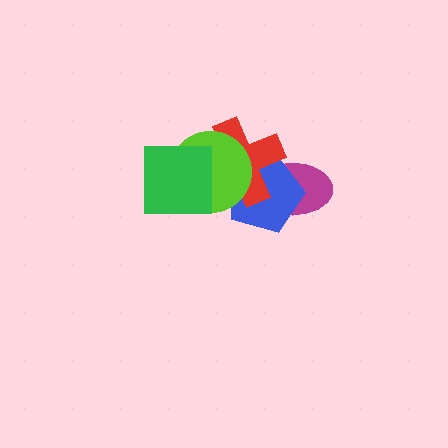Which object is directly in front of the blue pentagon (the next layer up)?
The red cross is directly in front of the blue pentagon.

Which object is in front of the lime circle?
The green square is in front of the lime circle.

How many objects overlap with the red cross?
4 objects overlap with the red cross.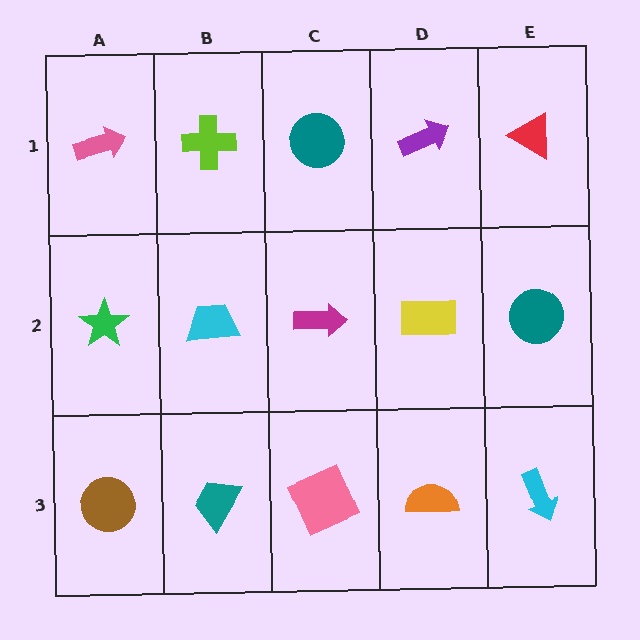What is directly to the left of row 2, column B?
A green star.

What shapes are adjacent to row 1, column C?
A magenta arrow (row 2, column C), a lime cross (row 1, column B), a purple arrow (row 1, column D).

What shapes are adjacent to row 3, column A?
A green star (row 2, column A), a teal trapezoid (row 3, column B).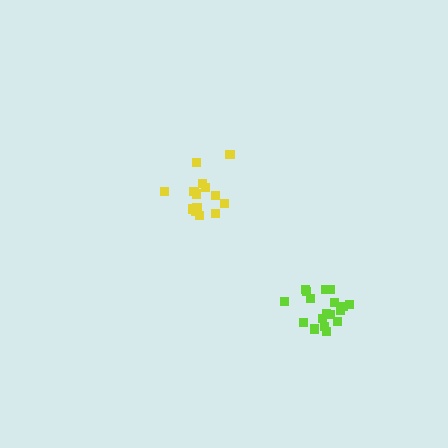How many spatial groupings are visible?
There are 2 spatial groupings.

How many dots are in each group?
Group 1: 18 dots, Group 2: 14 dots (32 total).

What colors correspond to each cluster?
The clusters are colored: lime, yellow.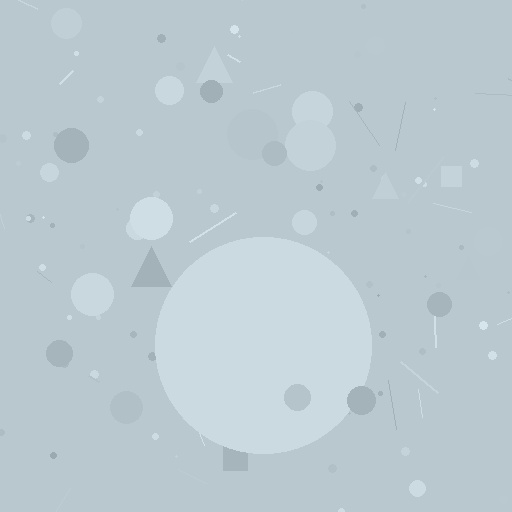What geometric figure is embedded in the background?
A circle is embedded in the background.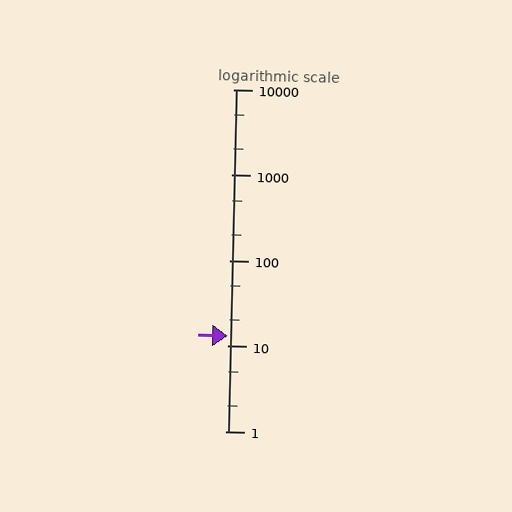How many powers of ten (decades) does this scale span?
The scale spans 4 decades, from 1 to 10000.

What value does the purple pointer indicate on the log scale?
The pointer indicates approximately 13.